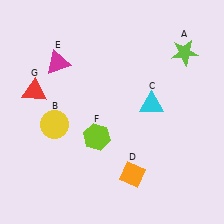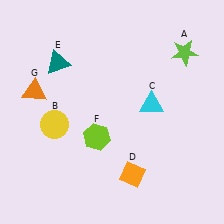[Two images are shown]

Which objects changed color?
E changed from magenta to teal. G changed from red to orange.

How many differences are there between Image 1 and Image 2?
There are 2 differences between the two images.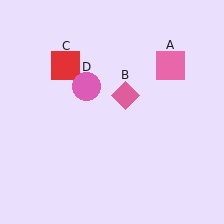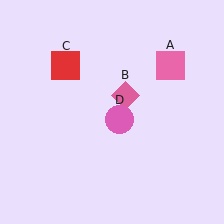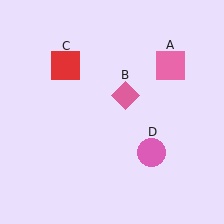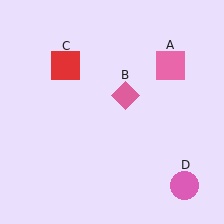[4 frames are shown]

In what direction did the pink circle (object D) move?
The pink circle (object D) moved down and to the right.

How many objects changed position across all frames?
1 object changed position: pink circle (object D).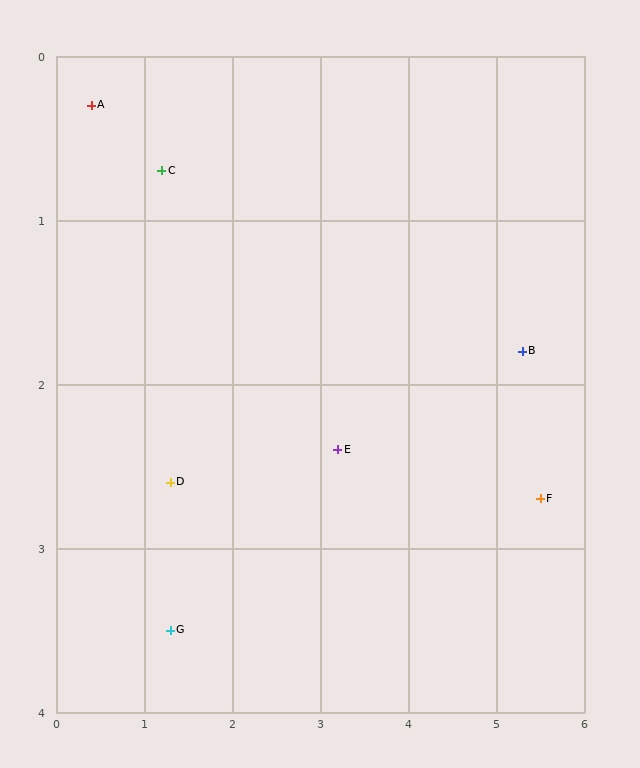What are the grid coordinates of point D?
Point D is at approximately (1.3, 2.6).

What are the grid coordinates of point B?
Point B is at approximately (5.3, 1.8).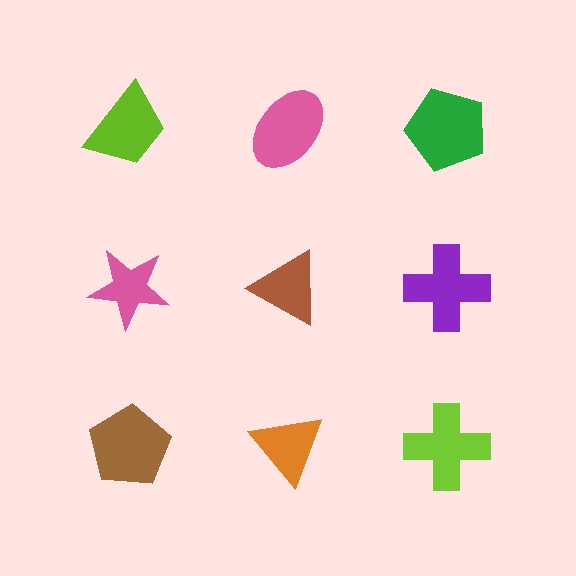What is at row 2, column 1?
A pink star.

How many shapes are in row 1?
3 shapes.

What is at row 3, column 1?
A brown pentagon.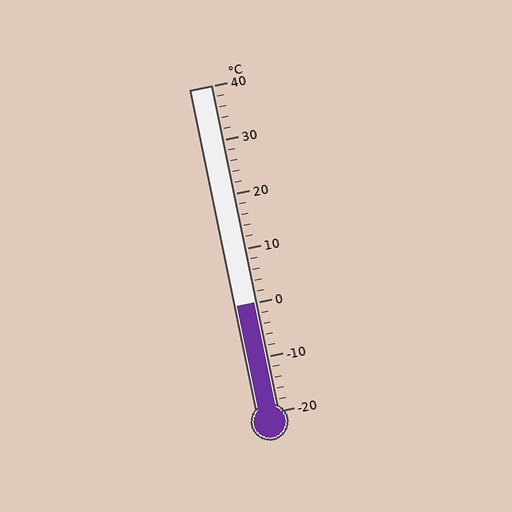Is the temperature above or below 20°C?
The temperature is below 20°C.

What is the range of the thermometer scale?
The thermometer scale ranges from -20°C to 40°C.